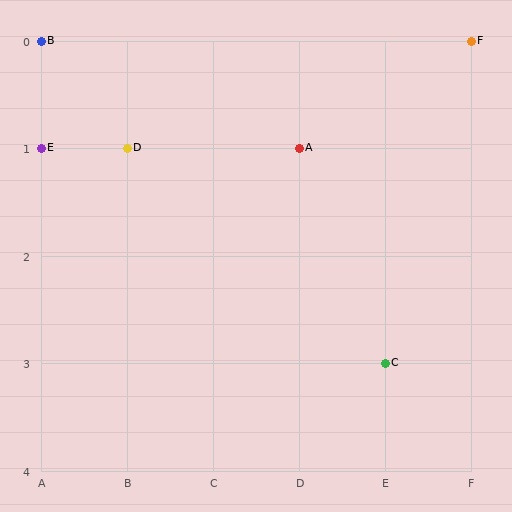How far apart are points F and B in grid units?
Points F and B are 5 columns apart.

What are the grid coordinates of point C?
Point C is at grid coordinates (E, 3).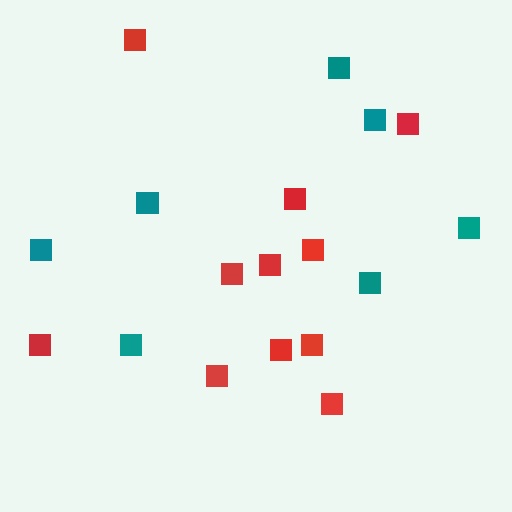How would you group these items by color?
There are 2 groups: one group of red squares (11) and one group of teal squares (7).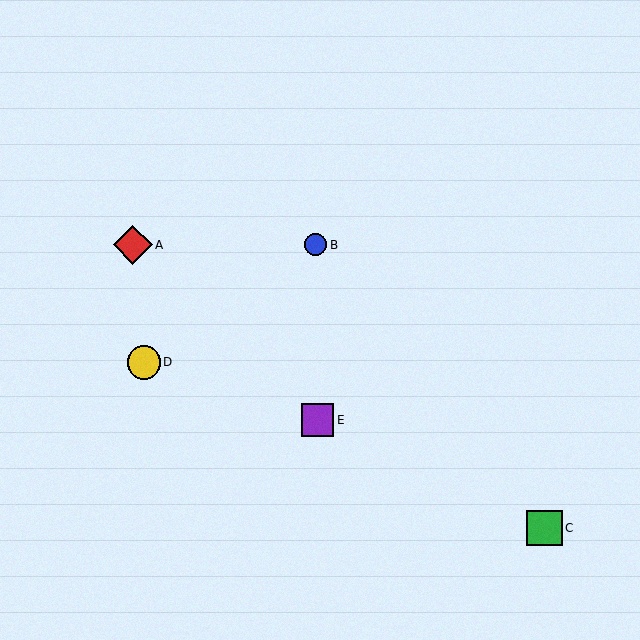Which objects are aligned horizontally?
Objects A, B are aligned horizontally.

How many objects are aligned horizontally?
2 objects (A, B) are aligned horizontally.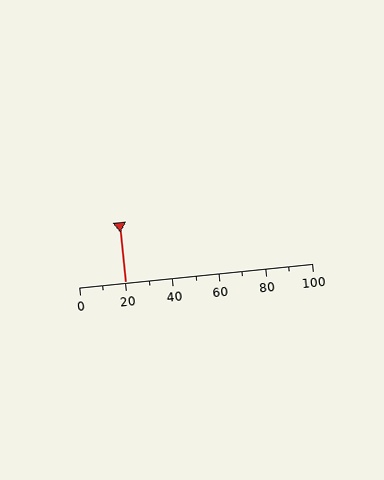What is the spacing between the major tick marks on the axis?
The major ticks are spaced 20 apart.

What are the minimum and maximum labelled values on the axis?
The axis runs from 0 to 100.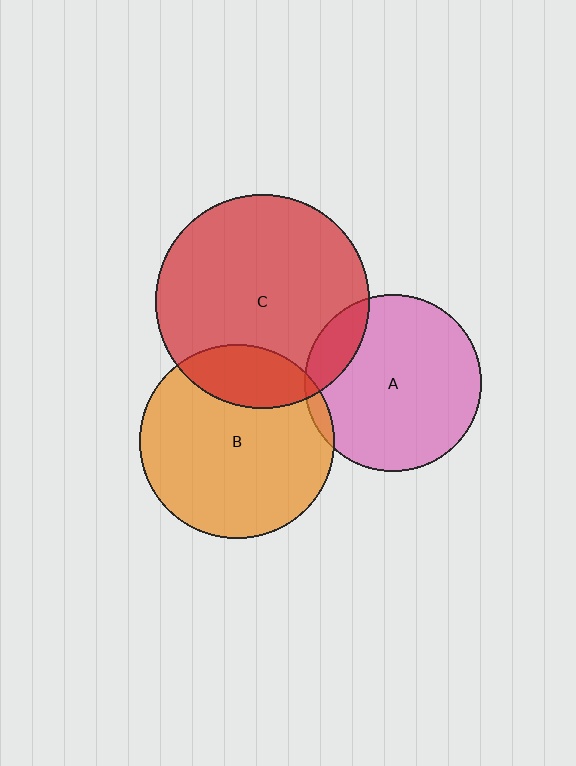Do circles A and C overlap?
Yes.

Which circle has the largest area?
Circle C (red).